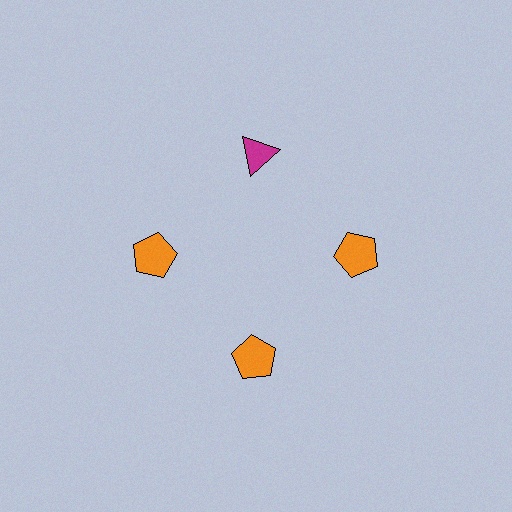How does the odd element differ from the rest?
It differs in both color (magenta instead of orange) and shape (triangle instead of pentagon).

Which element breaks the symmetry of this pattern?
The magenta triangle at roughly the 12 o'clock position breaks the symmetry. All other shapes are orange pentagons.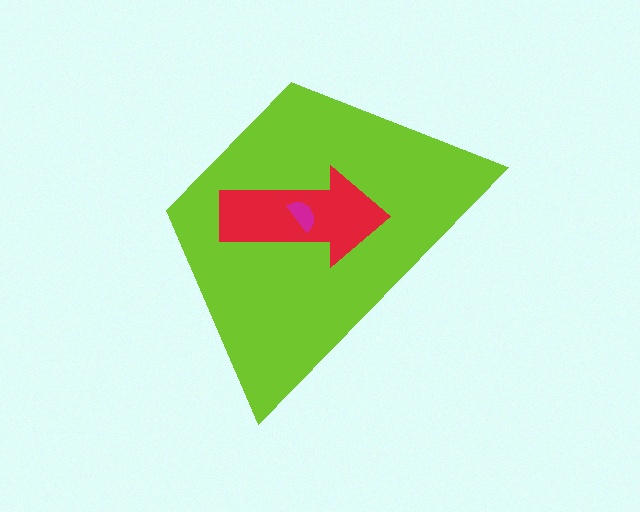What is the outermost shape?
The lime trapezoid.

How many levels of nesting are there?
3.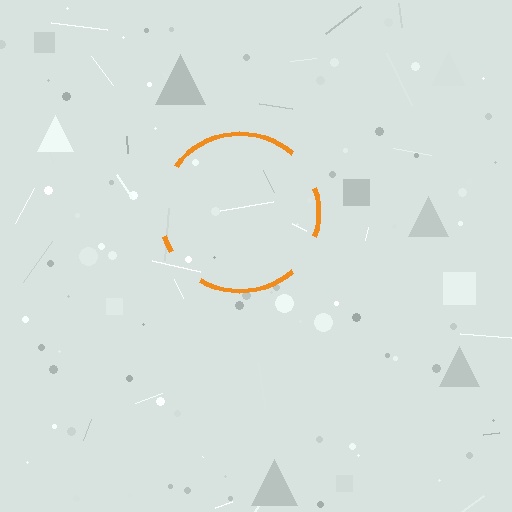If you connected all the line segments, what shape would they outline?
They would outline a circle.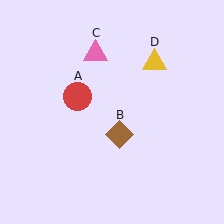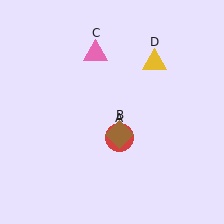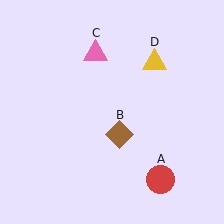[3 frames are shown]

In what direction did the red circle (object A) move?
The red circle (object A) moved down and to the right.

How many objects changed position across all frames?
1 object changed position: red circle (object A).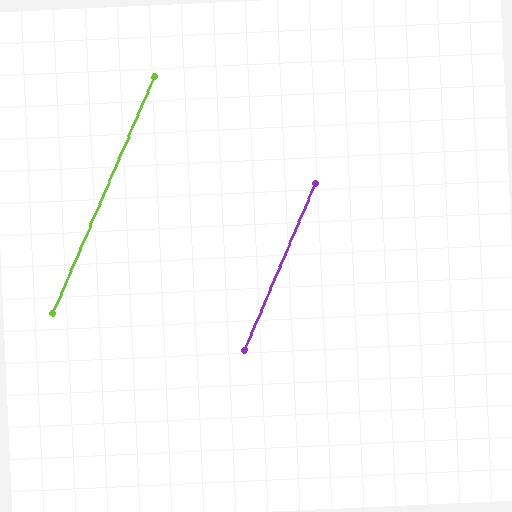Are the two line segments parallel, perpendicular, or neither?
Parallel — their directions differ by only 0.6°.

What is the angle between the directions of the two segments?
Approximately 1 degree.